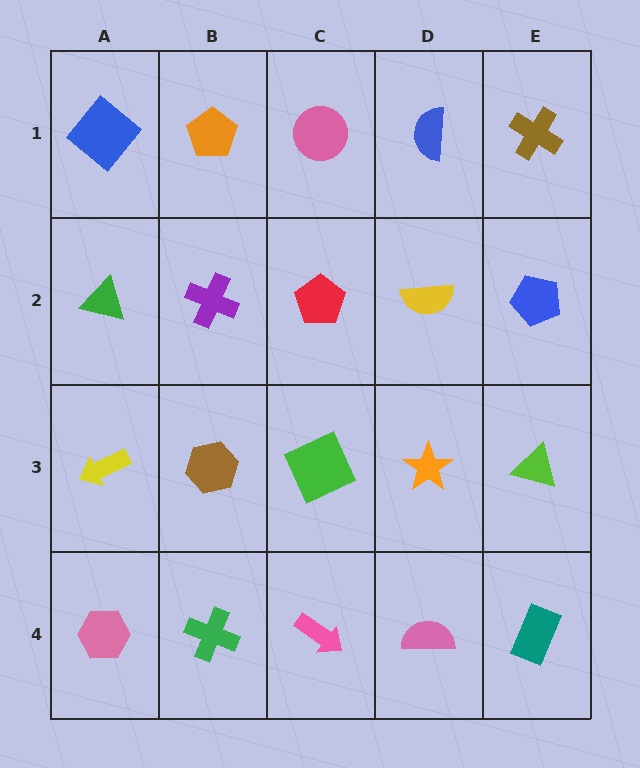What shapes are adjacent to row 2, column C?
A pink circle (row 1, column C), a green square (row 3, column C), a purple cross (row 2, column B), a yellow semicircle (row 2, column D).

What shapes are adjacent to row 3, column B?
A purple cross (row 2, column B), a green cross (row 4, column B), a yellow arrow (row 3, column A), a green square (row 3, column C).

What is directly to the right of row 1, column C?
A blue semicircle.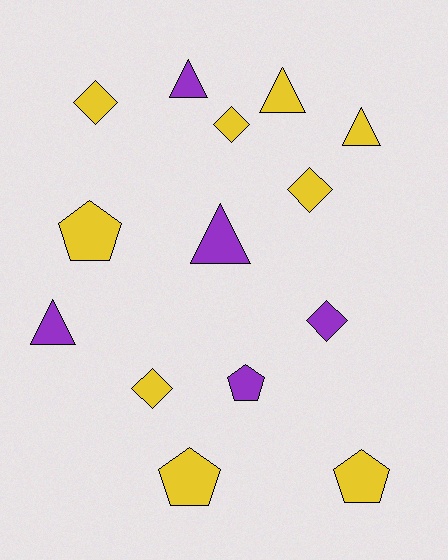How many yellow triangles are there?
There are 2 yellow triangles.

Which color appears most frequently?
Yellow, with 9 objects.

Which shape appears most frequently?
Triangle, with 5 objects.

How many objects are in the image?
There are 14 objects.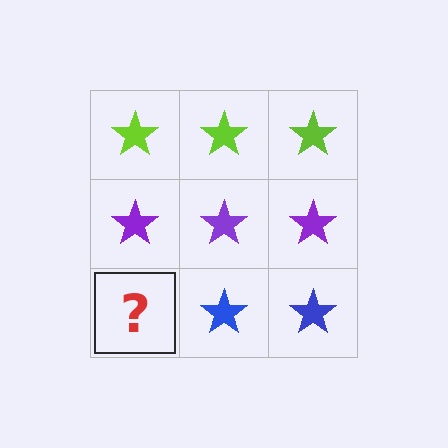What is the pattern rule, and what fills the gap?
The rule is that each row has a consistent color. The gap should be filled with a blue star.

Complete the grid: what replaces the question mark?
The question mark should be replaced with a blue star.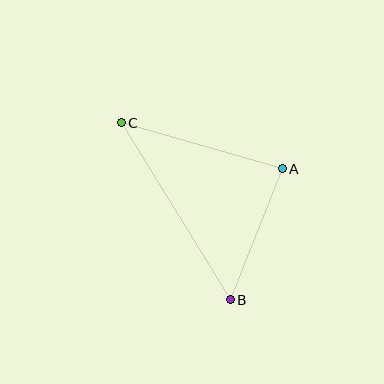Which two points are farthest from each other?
Points B and C are farthest from each other.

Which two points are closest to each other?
Points A and B are closest to each other.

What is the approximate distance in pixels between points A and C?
The distance between A and C is approximately 168 pixels.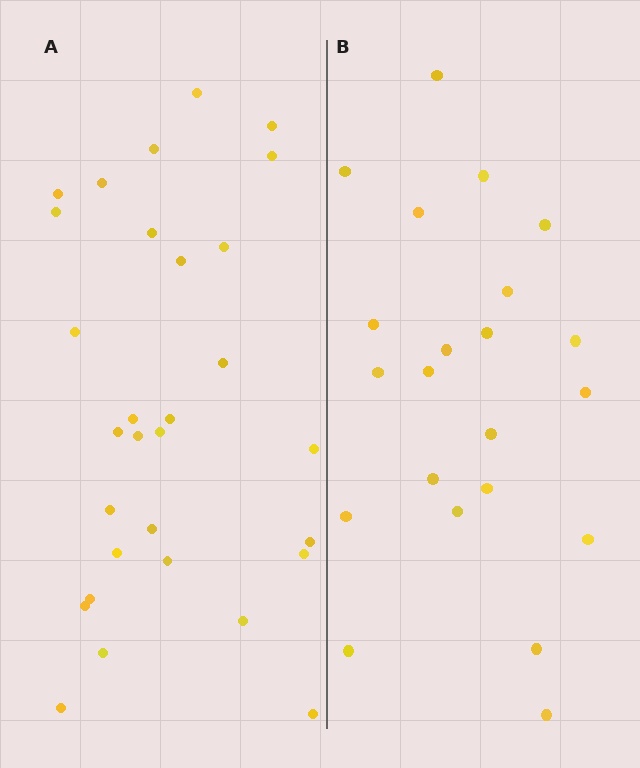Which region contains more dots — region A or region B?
Region A (the left region) has more dots.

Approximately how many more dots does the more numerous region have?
Region A has roughly 8 or so more dots than region B.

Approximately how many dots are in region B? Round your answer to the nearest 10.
About 20 dots. (The exact count is 22, which rounds to 20.)